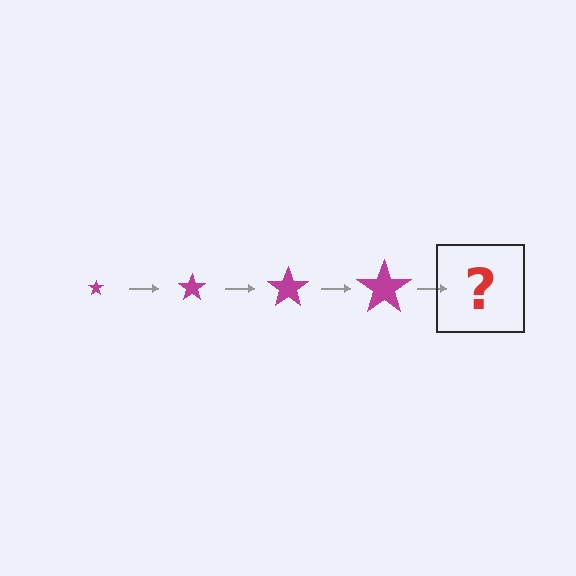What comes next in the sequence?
The next element should be a magenta star, larger than the previous one.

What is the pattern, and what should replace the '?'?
The pattern is that the star gets progressively larger each step. The '?' should be a magenta star, larger than the previous one.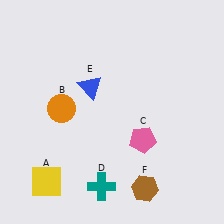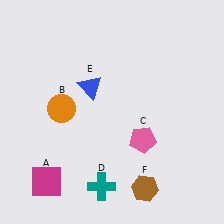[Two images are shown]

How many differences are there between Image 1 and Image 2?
There is 1 difference between the two images.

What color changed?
The square (A) changed from yellow in Image 1 to magenta in Image 2.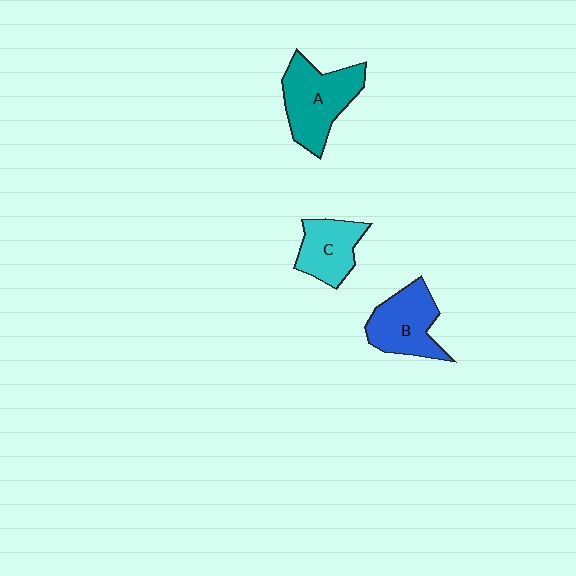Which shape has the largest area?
Shape A (teal).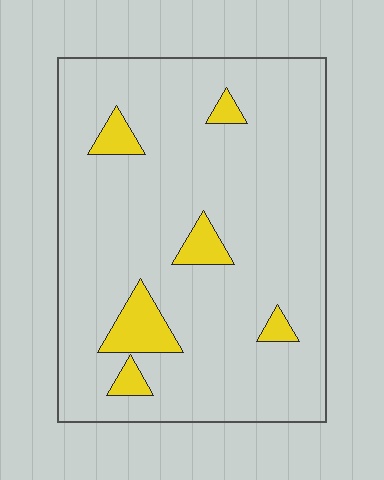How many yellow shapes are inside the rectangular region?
6.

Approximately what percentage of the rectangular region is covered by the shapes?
Approximately 10%.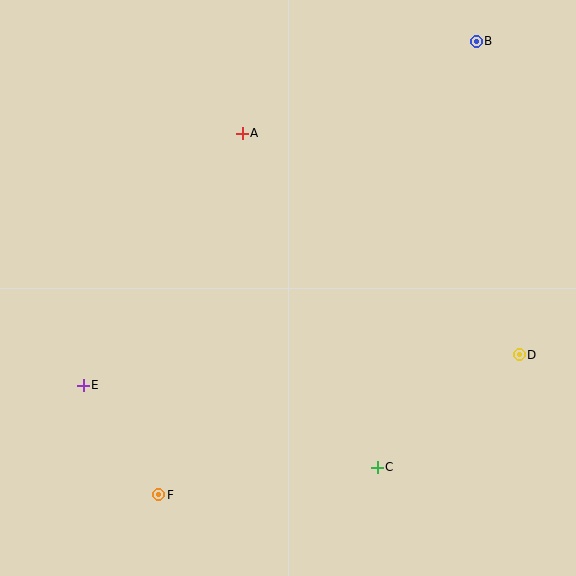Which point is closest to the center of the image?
Point A at (242, 133) is closest to the center.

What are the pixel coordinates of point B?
Point B is at (476, 41).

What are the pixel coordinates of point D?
Point D is at (519, 355).